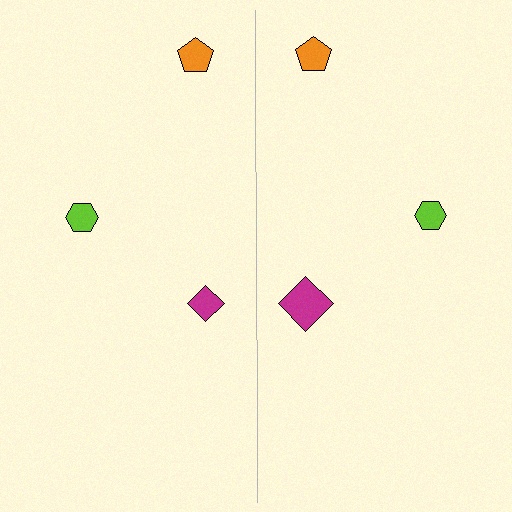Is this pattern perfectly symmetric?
No, the pattern is not perfectly symmetric. The magenta diamond on the right side has a different size than its mirror counterpart.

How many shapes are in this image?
There are 6 shapes in this image.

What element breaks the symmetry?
The magenta diamond on the right side has a different size than its mirror counterpart.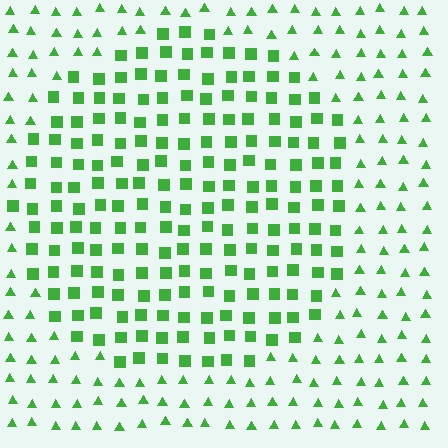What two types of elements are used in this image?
The image uses squares inside the circle region and triangles outside it.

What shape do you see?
I see a circle.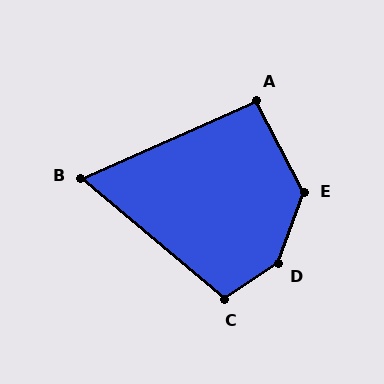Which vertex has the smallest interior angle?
B, at approximately 64 degrees.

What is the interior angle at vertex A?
Approximately 93 degrees (approximately right).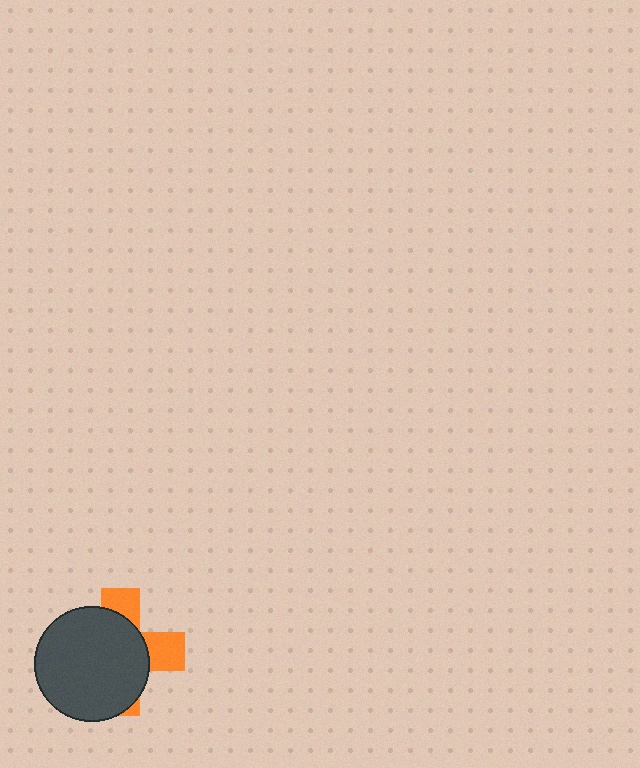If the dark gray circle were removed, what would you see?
You would see the complete orange cross.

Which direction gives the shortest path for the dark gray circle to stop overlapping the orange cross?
Moving left gives the shortest separation.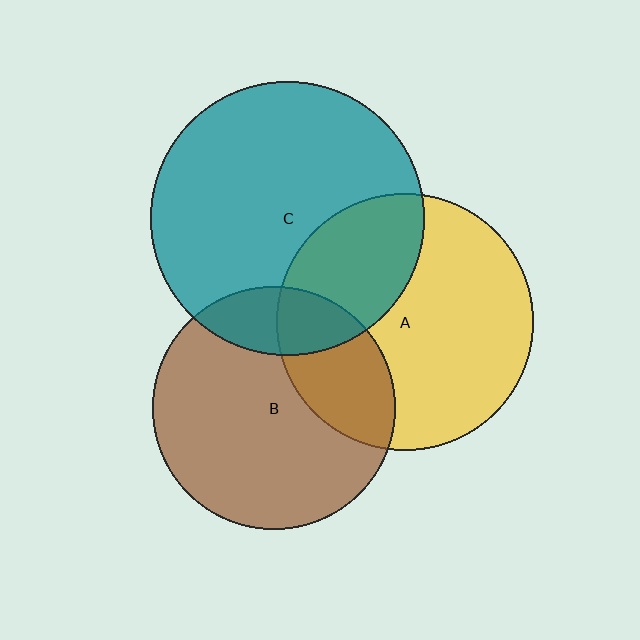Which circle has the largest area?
Circle C (teal).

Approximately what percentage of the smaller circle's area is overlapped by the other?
Approximately 20%.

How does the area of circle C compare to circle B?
Approximately 1.3 times.